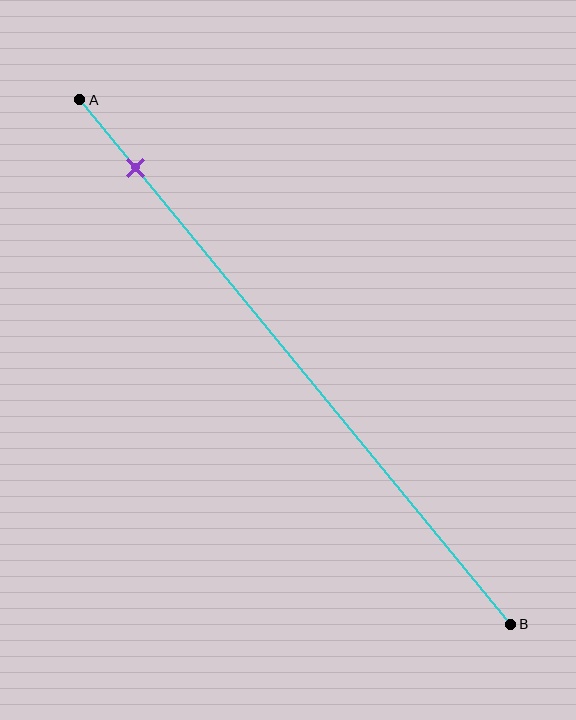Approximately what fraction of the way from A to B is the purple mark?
The purple mark is approximately 15% of the way from A to B.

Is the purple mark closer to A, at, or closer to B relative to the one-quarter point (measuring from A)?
The purple mark is closer to point A than the one-quarter point of segment AB.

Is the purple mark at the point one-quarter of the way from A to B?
No, the mark is at about 15% from A, not at the 25% one-quarter point.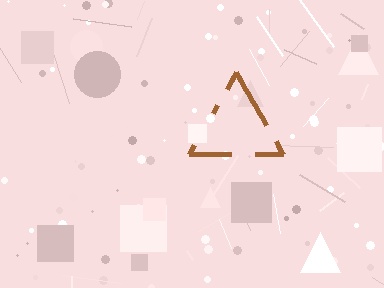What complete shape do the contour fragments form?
The contour fragments form a triangle.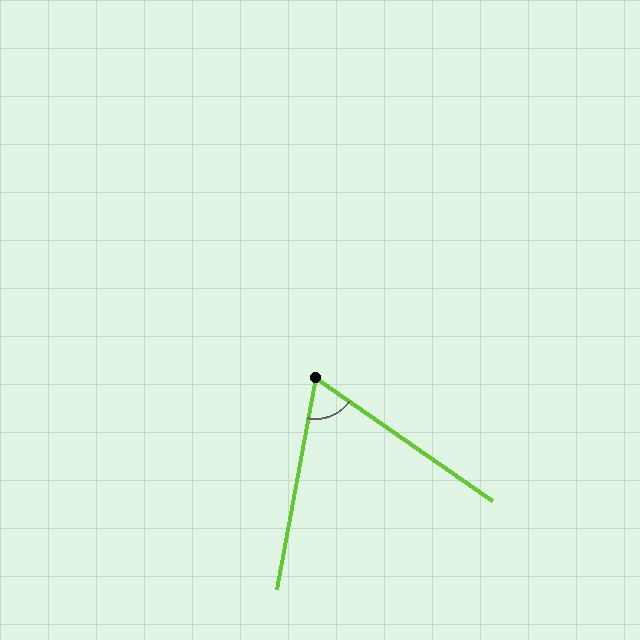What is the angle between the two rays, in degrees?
Approximately 65 degrees.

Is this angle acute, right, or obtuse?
It is acute.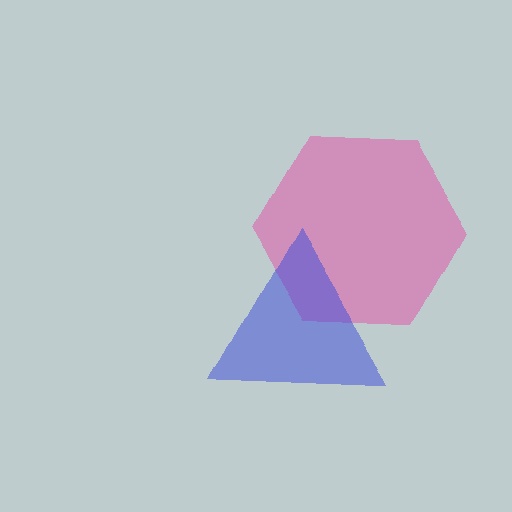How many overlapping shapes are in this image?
There are 2 overlapping shapes in the image.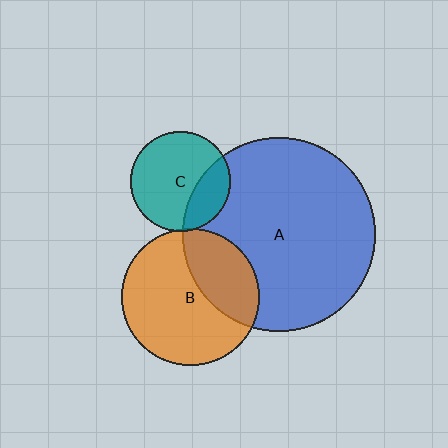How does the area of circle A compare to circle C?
Approximately 3.7 times.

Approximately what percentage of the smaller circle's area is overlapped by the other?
Approximately 5%.